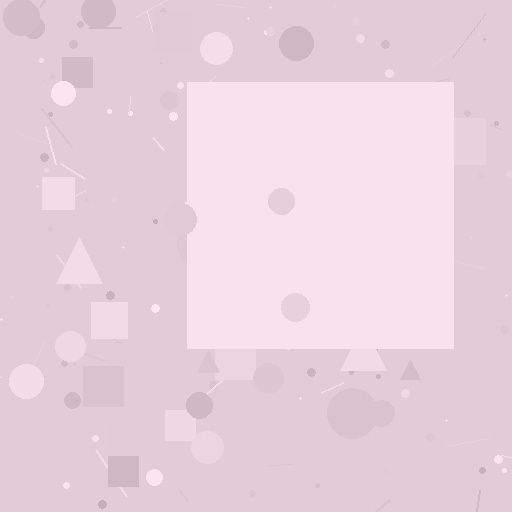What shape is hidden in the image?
A square is hidden in the image.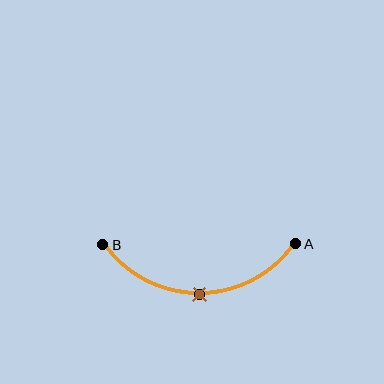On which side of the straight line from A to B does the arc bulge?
The arc bulges below the straight line connecting A and B.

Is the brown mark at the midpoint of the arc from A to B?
Yes. The brown mark lies on the arc at equal arc-length from both A and B — it is the arc midpoint.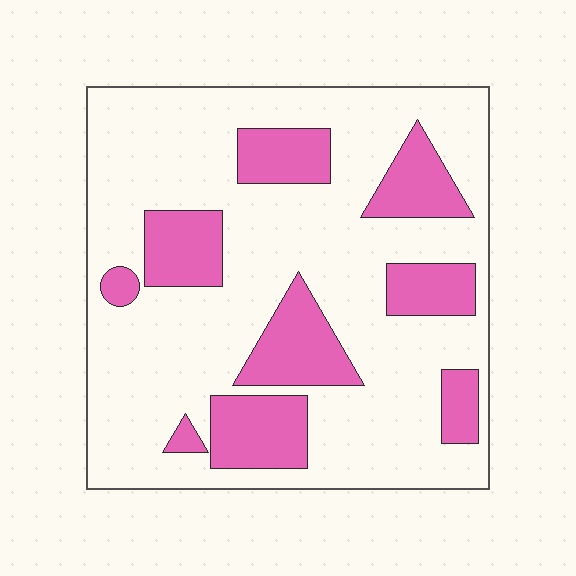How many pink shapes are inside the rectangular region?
9.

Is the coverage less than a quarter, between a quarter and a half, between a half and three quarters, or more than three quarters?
Between a quarter and a half.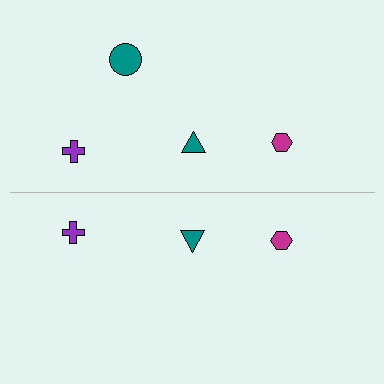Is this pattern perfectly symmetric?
No, the pattern is not perfectly symmetric. A teal circle is missing from the bottom side.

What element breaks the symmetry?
A teal circle is missing from the bottom side.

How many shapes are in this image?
There are 7 shapes in this image.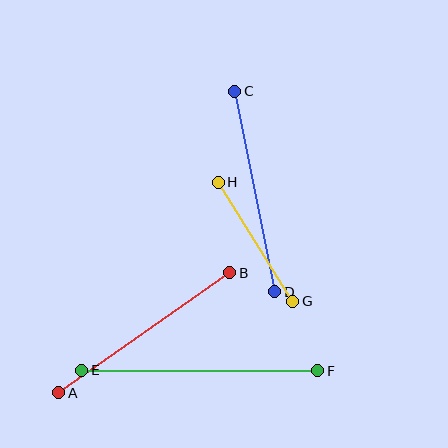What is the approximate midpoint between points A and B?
The midpoint is at approximately (144, 333) pixels.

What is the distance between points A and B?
The distance is approximately 209 pixels.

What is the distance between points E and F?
The distance is approximately 236 pixels.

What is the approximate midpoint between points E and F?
The midpoint is at approximately (200, 370) pixels.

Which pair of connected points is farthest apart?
Points E and F are farthest apart.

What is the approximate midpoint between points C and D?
The midpoint is at approximately (255, 192) pixels.